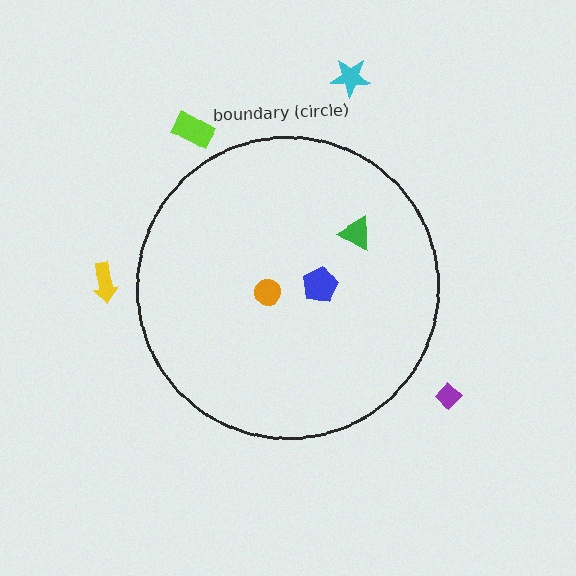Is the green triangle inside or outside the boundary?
Inside.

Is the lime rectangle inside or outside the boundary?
Outside.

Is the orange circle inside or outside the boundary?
Inside.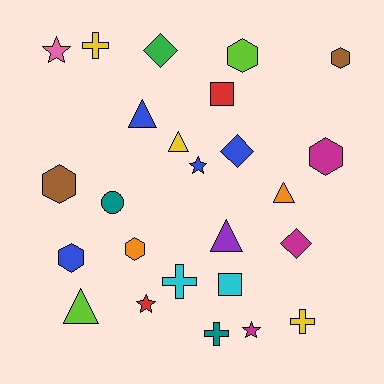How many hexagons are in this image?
There are 6 hexagons.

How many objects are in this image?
There are 25 objects.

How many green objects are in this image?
There is 1 green object.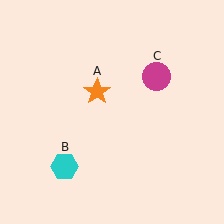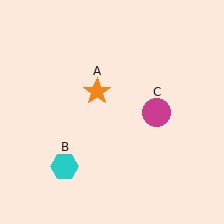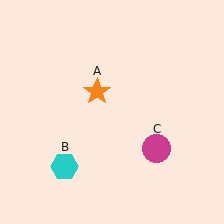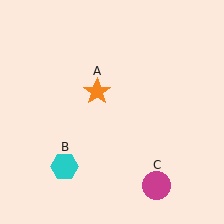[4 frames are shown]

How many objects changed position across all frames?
1 object changed position: magenta circle (object C).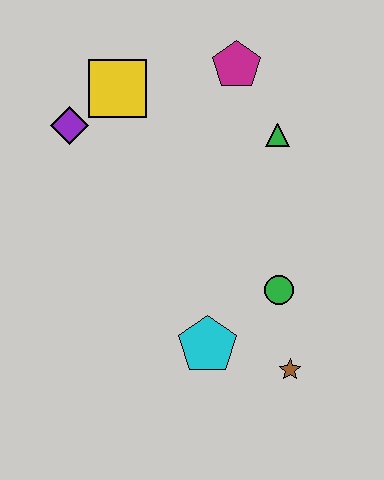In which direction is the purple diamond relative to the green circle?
The purple diamond is to the left of the green circle.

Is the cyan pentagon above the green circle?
No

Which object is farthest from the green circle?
The purple diamond is farthest from the green circle.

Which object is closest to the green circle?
The brown star is closest to the green circle.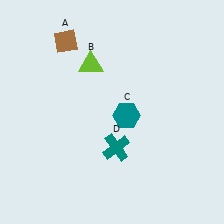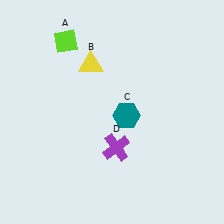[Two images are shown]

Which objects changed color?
A changed from brown to lime. B changed from lime to yellow. D changed from teal to purple.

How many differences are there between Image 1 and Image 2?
There are 3 differences between the two images.